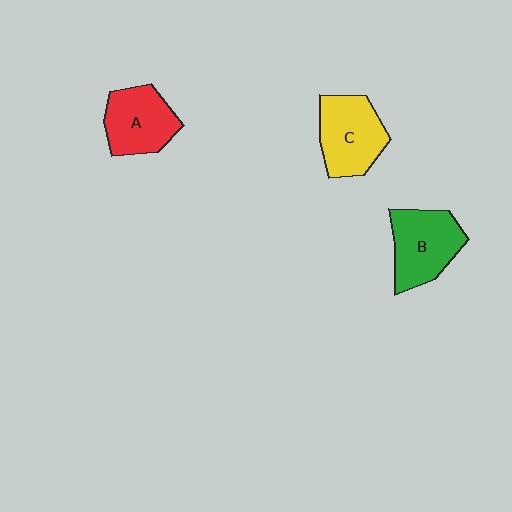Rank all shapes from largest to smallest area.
From largest to smallest: B (green), C (yellow), A (red).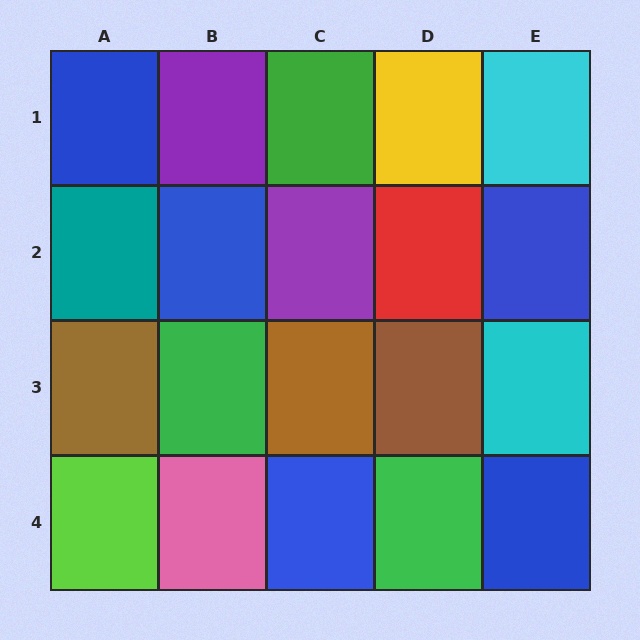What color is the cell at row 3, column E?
Cyan.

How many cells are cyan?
2 cells are cyan.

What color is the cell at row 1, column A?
Blue.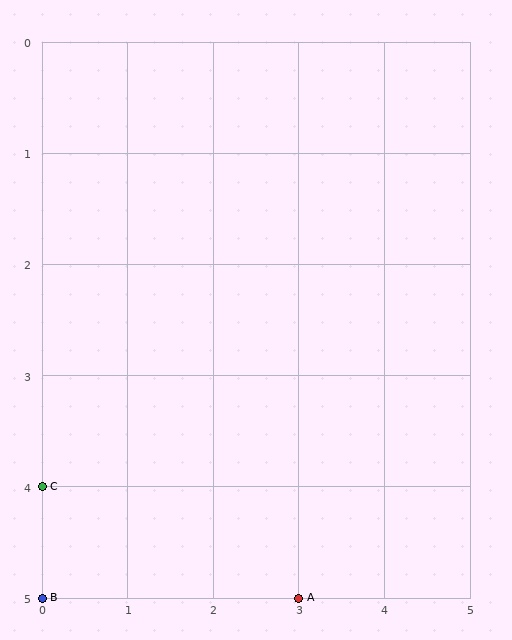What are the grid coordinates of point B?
Point B is at grid coordinates (0, 5).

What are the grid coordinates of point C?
Point C is at grid coordinates (0, 4).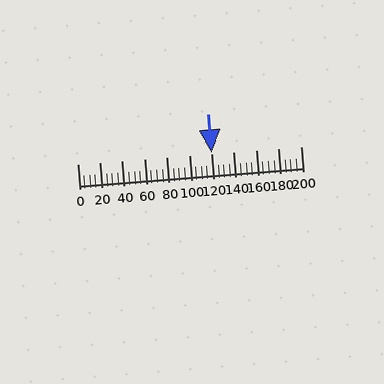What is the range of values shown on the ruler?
The ruler shows values from 0 to 200.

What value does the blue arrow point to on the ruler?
The blue arrow points to approximately 120.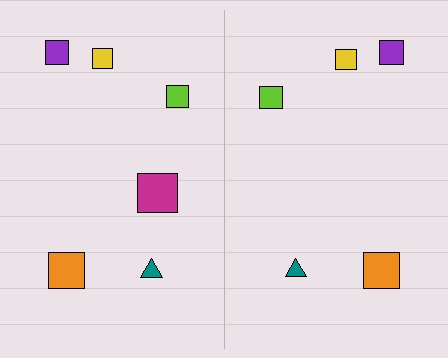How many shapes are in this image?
There are 11 shapes in this image.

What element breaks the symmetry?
A magenta square is missing from the right side.